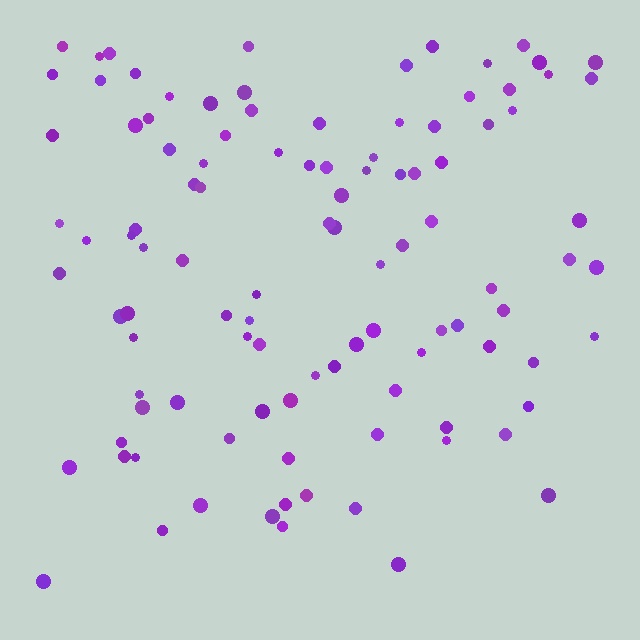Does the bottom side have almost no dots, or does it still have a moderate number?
Still a moderate number, just noticeably fewer than the top.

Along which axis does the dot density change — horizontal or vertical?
Vertical.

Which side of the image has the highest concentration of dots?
The top.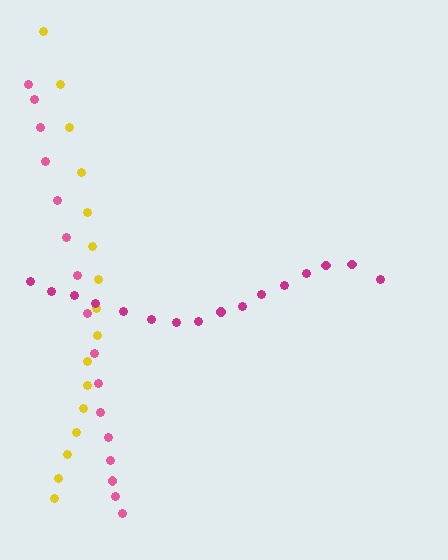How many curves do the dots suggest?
There are 3 distinct paths.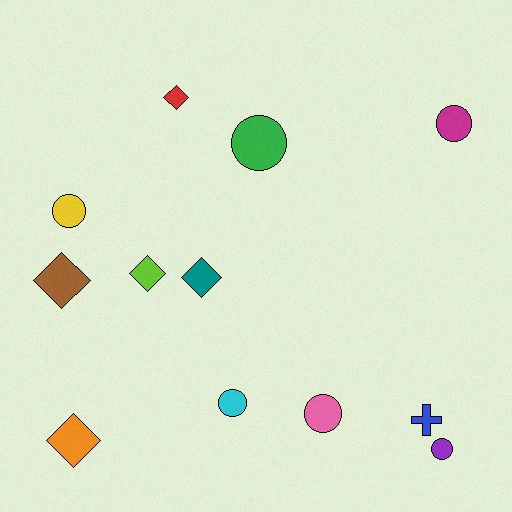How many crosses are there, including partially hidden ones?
There is 1 cross.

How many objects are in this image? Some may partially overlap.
There are 12 objects.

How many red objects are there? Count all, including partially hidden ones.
There is 1 red object.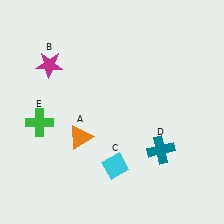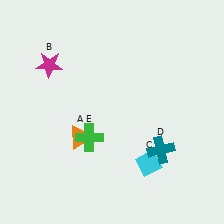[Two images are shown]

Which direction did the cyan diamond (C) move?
The cyan diamond (C) moved right.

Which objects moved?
The objects that moved are: the cyan diamond (C), the green cross (E).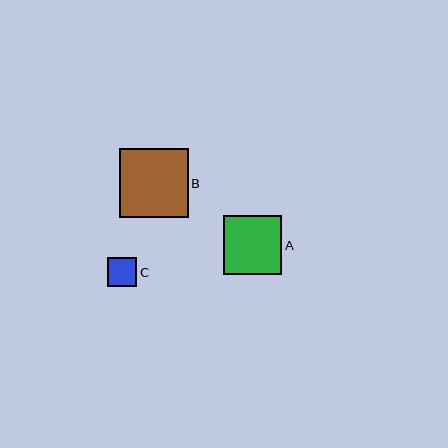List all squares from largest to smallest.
From largest to smallest: B, A, C.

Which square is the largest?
Square B is the largest with a size of approximately 69 pixels.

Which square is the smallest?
Square C is the smallest with a size of approximately 29 pixels.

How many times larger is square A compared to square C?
Square A is approximately 2.0 times the size of square C.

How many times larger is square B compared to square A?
Square B is approximately 1.2 times the size of square A.